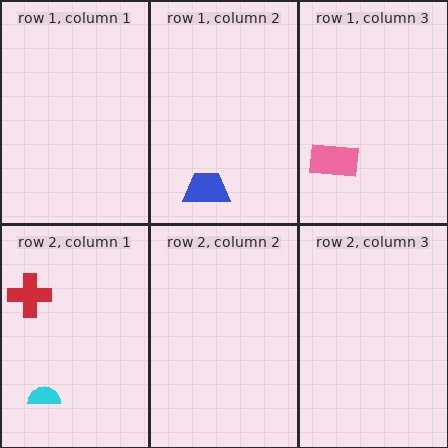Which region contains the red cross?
The row 2, column 1 region.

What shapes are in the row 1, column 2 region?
The blue trapezoid.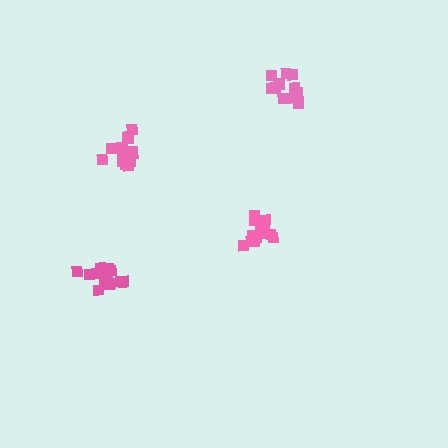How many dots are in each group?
Group 1: 14 dots, Group 2: 13 dots, Group 3: 15 dots, Group 4: 15 dots (57 total).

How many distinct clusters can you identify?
There are 4 distinct clusters.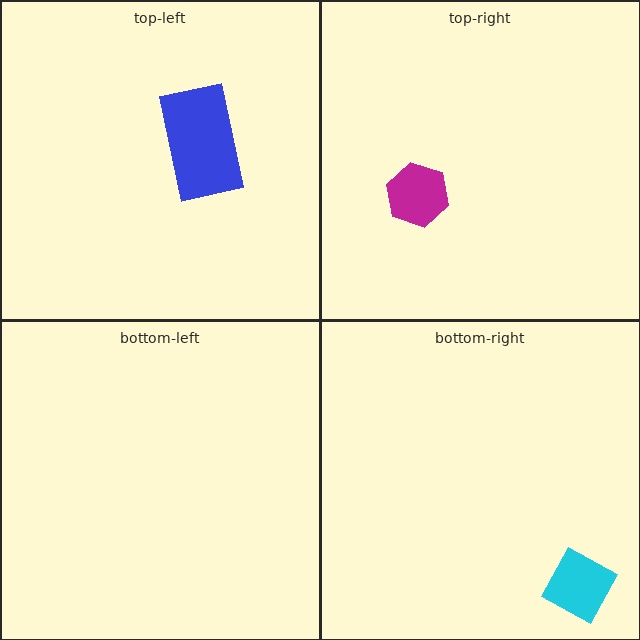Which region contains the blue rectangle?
The top-left region.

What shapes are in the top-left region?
The blue rectangle.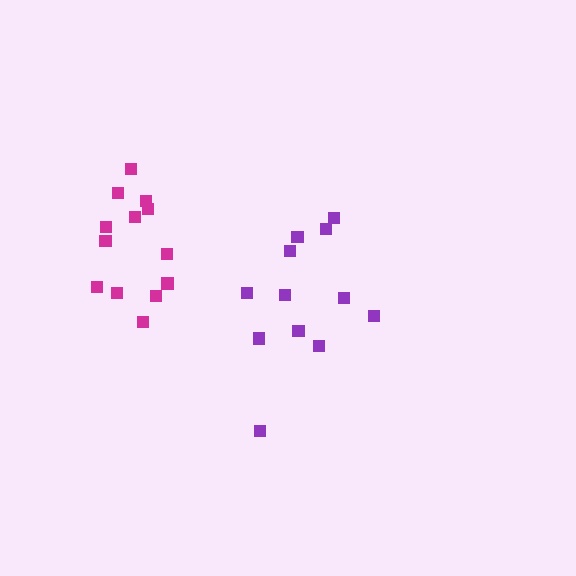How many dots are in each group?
Group 1: 13 dots, Group 2: 12 dots (25 total).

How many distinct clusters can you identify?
There are 2 distinct clusters.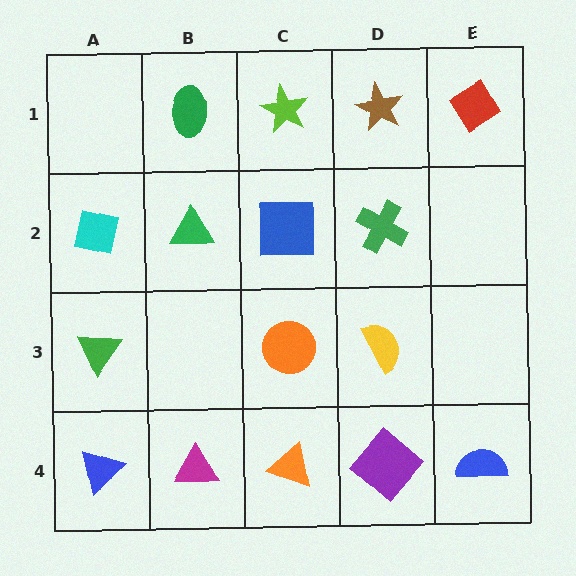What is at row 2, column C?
A blue square.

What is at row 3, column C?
An orange circle.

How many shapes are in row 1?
4 shapes.